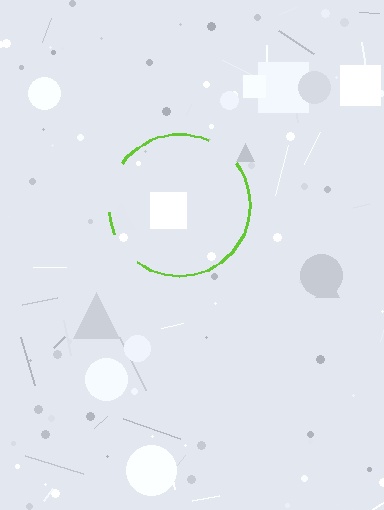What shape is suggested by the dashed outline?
The dashed outline suggests a circle.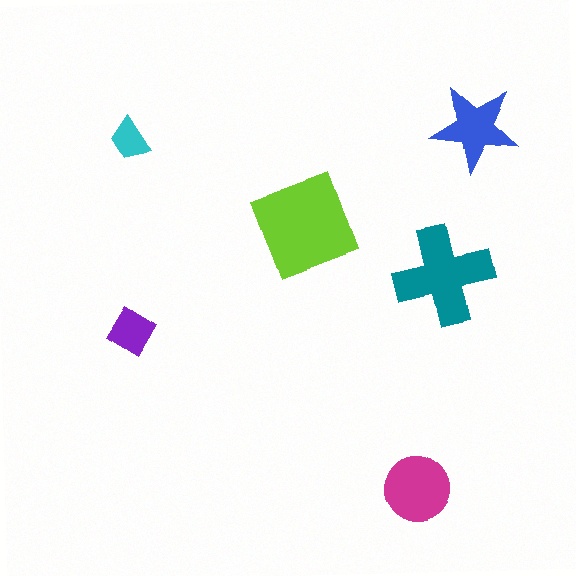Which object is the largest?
The lime diamond.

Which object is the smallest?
The cyan trapezoid.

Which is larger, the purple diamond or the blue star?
The blue star.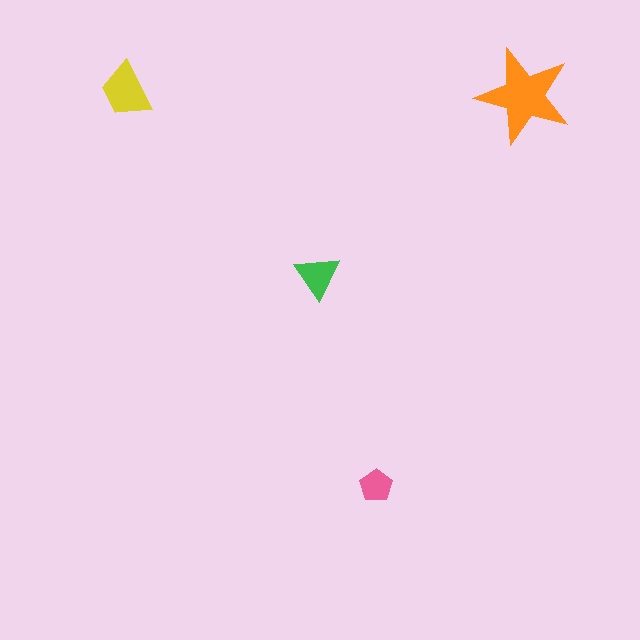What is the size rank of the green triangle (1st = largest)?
3rd.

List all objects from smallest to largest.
The pink pentagon, the green triangle, the yellow trapezoid, the orange star.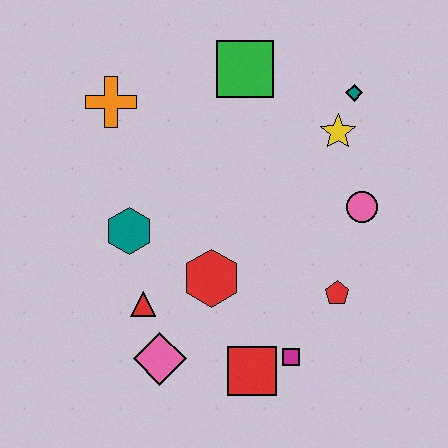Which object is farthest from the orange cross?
The magenta square is farthest from the orange cross.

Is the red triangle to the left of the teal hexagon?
No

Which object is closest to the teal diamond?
The yellow star is closest to the teal diamond.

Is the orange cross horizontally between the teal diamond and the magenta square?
No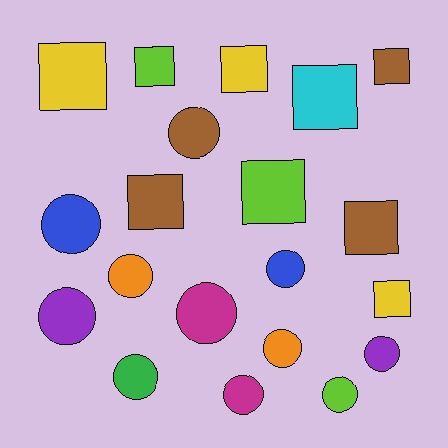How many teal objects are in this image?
There are no teal objects.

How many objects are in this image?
There are 20 objects.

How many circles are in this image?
There are 11 circles.